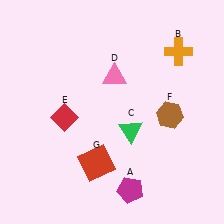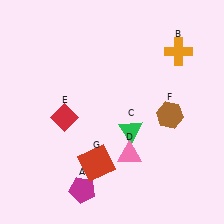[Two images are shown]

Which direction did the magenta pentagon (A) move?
The magenta pentagon (A) moved left.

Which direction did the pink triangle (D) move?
The pink triangle (D) moved down.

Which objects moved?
The objects that moved are: the magenta pentagon (A), the pink triangle (D).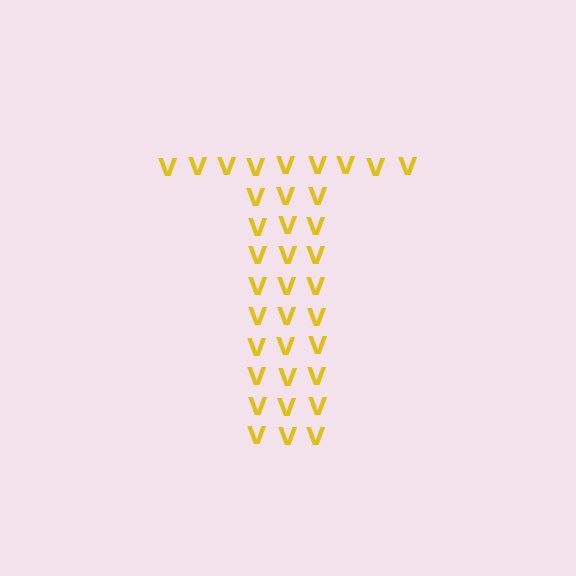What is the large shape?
The large shape is the letter T.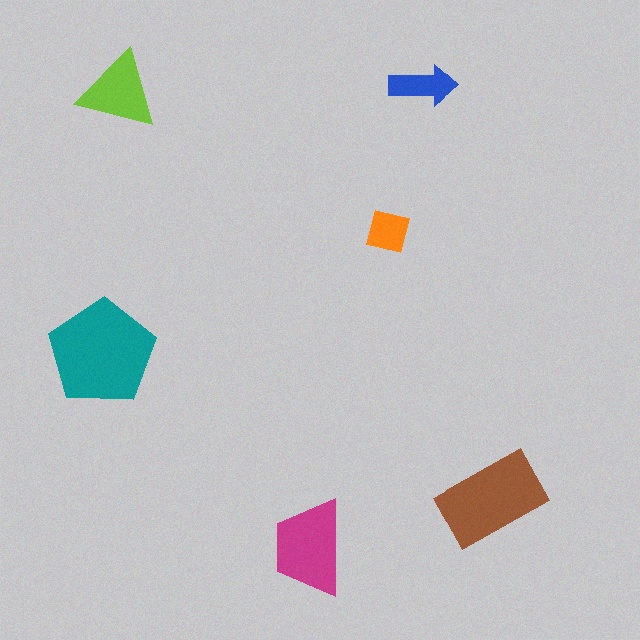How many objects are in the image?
There are 6 objects in the image.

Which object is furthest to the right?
The brown rectangle is rightmost.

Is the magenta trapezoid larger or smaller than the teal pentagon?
Smaller.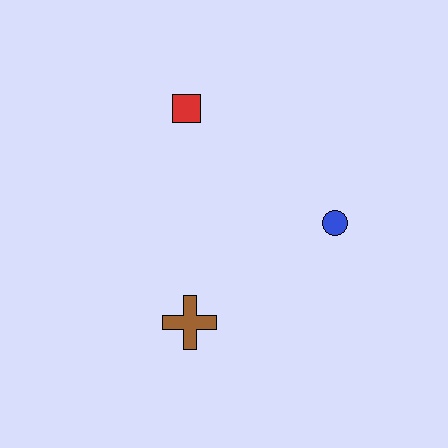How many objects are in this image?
There are 3 objects.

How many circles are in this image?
There is 1 circle.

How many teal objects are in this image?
There are no teal objects.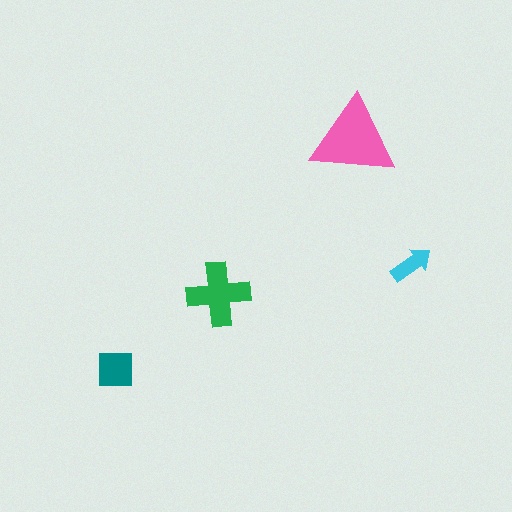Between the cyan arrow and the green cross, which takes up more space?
The green cross.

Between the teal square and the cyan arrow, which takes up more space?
The teal square.